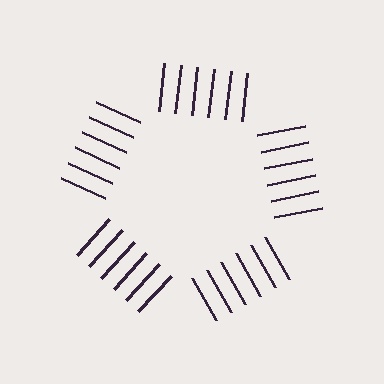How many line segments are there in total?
30 — 6 along each of the 5 edges.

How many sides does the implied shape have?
5 sides — the line-ends trace a pentagon.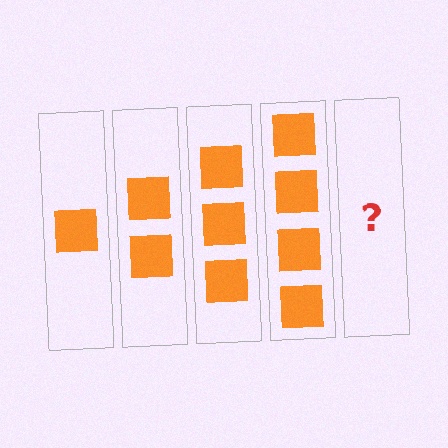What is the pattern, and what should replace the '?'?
The pattern is that each step adds one more square. The '?' should be 5 squares.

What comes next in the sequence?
The next element should be 5 squares.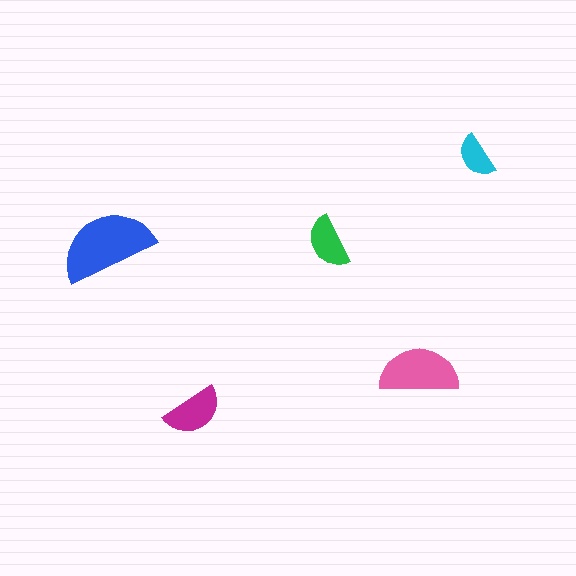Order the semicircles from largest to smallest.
the blue one, the pink one, the magenta one, the green one, the cyan one.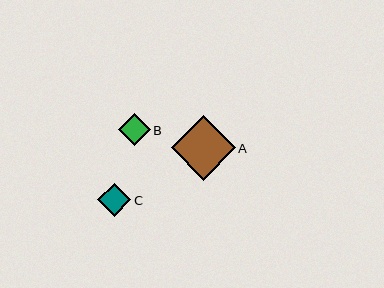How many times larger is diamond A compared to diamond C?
Diamond A is approximately 1.9 times the size of diamond C.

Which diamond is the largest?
Diamond A is the largest with a size of approximately 64 pixels.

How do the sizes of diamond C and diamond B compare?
Diamond C and diamond B are approximately the same size.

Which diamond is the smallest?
Diamond B is the smallest with a size of approximately 32 pixels.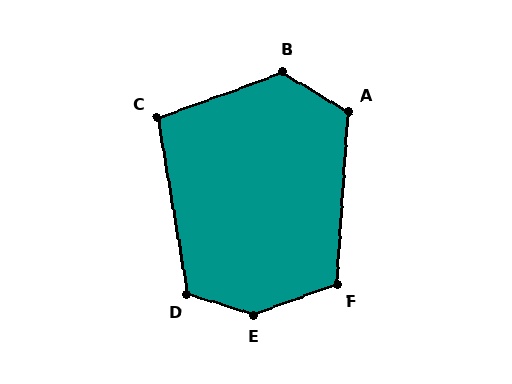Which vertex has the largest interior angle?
E, at approximately 143 degrees.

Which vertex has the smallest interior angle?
C, at approximately 101 degrees.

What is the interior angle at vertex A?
Approximately 117 degrees (obtuse).